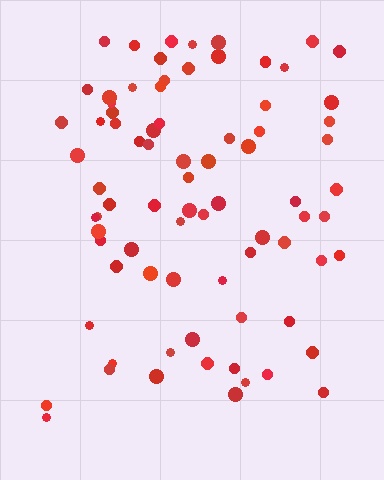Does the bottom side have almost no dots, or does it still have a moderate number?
Still a moderate number, just noticeably fewer than the top.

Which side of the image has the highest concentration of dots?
The top.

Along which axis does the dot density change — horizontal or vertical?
Vertical.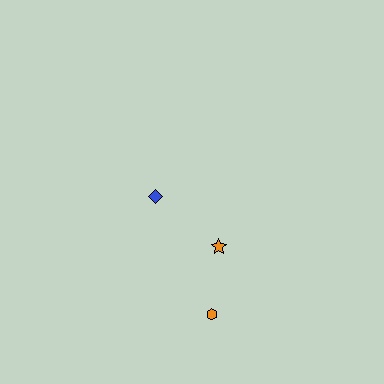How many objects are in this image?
There are 3 objects.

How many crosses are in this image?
There are no crosses.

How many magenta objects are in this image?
There are no magenta objects.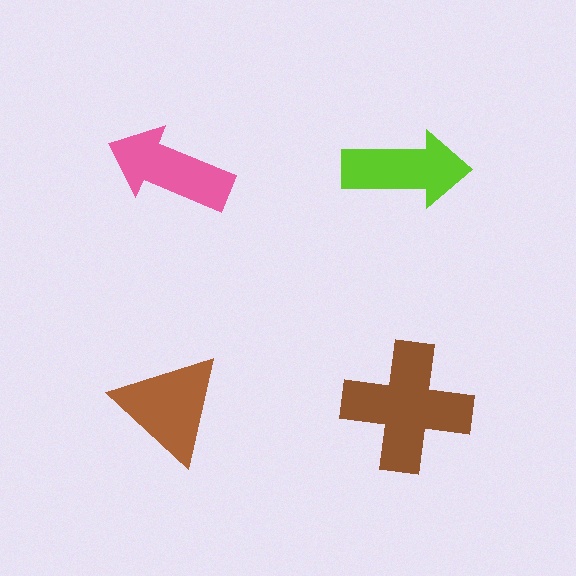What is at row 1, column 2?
A lime arrow.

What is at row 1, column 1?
A pink arrow.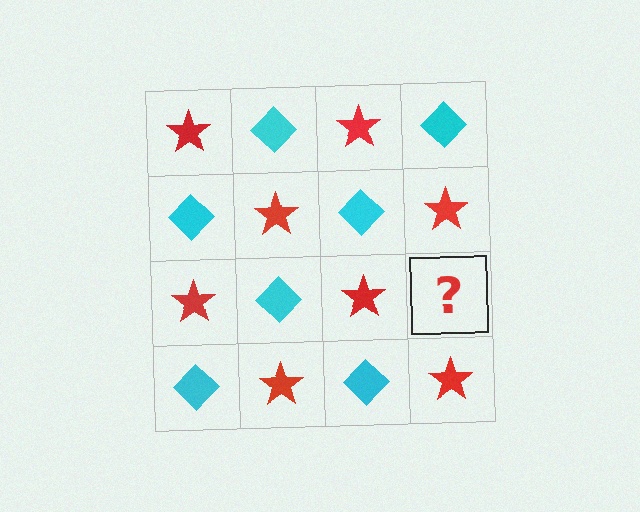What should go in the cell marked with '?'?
The missing cell should contain a cyan diamond.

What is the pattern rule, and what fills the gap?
The rule is that it alternates red star and cyan diamond in a checkerboard pattern. The gap should be filled with a cyan diamond.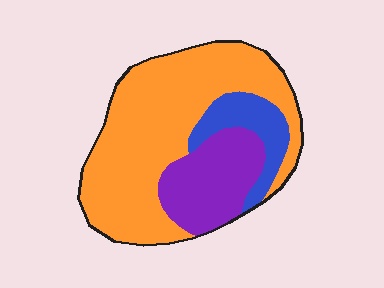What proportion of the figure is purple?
Purple takes up less than a quarter of the figure.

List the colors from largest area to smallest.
From largest to smallest: orange, purple, blue.